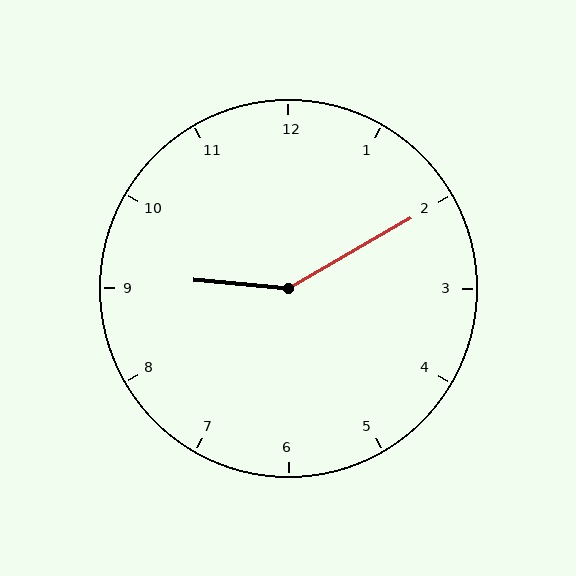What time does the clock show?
9:10.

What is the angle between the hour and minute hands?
Approximately 145 degrees.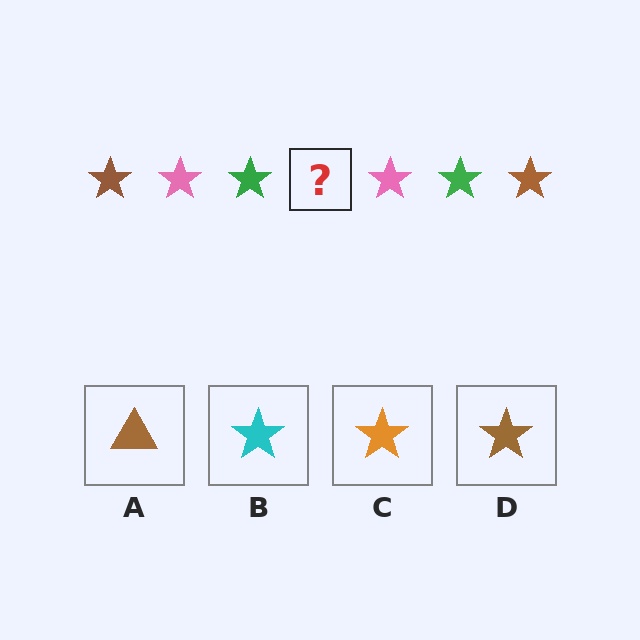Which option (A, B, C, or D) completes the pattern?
D.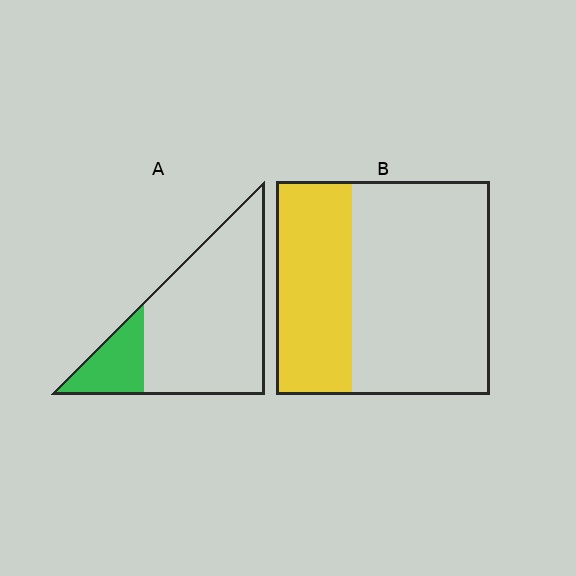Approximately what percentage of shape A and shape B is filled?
A is approximately 20% and B is approximately 35%.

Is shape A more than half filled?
No.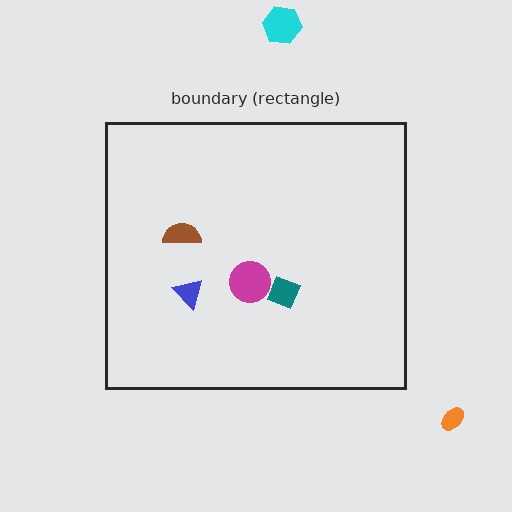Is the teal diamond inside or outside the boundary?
Inside.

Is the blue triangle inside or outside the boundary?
Inside.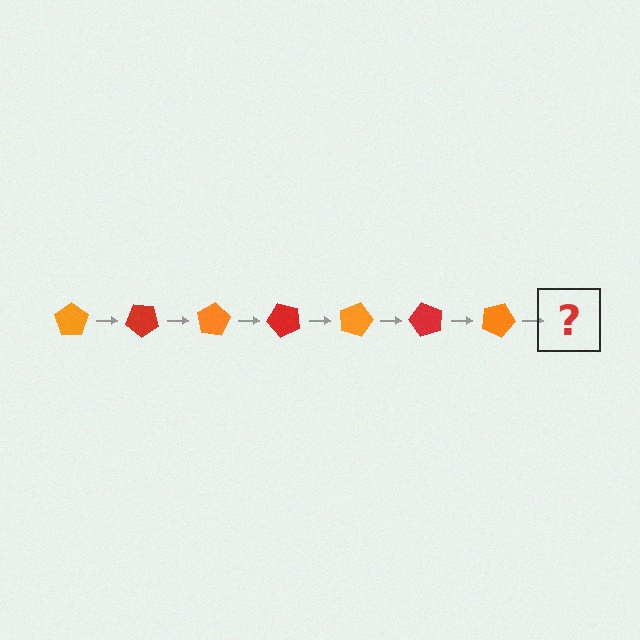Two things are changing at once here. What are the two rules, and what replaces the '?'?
The two rules are that it rotates 40 degrees each step and the color cycles through orange and red. The '?' should be a red pentagon, rotated 280 degrees from the start.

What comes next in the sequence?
The next element should be a red pentagon, rotated 280 degrees from the start.